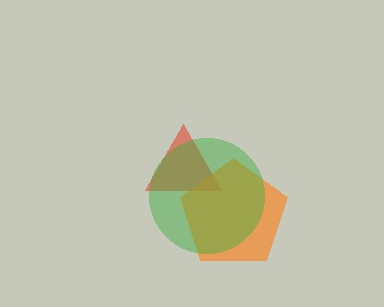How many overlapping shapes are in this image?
There are 3 overlapping shapes in the image.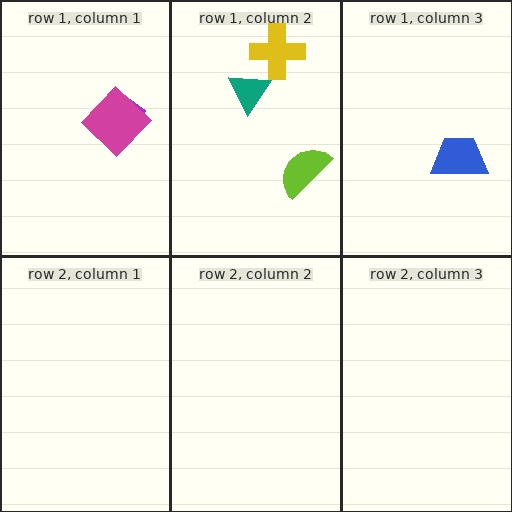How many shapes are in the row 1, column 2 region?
3.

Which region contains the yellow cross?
The row 1, column 2 region.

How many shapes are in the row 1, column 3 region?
1.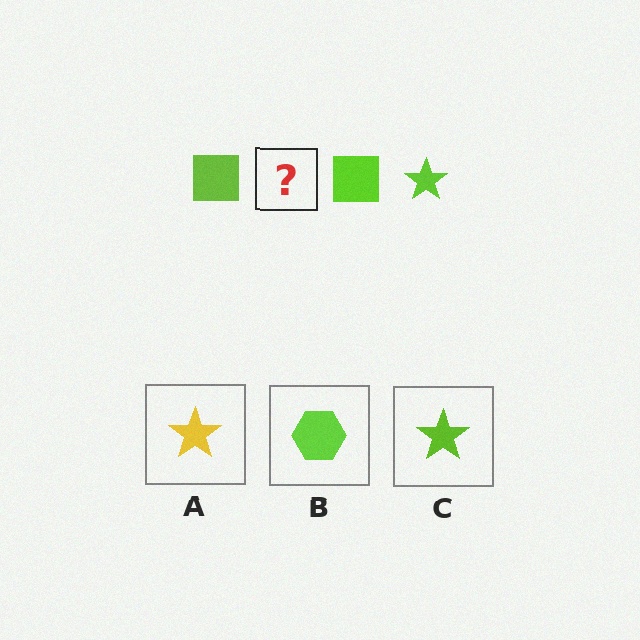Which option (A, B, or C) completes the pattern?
C.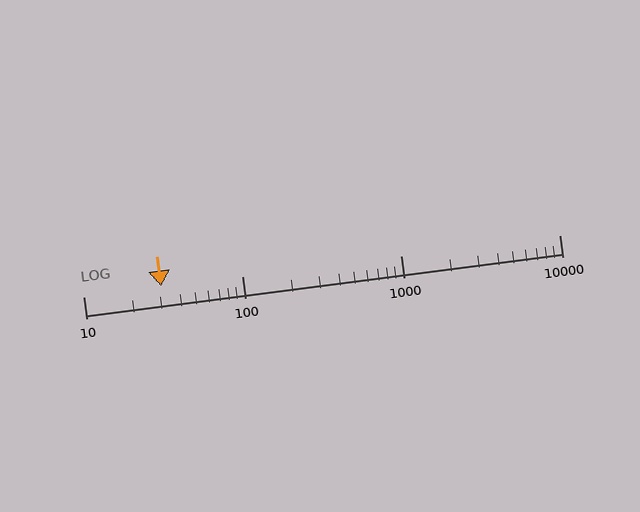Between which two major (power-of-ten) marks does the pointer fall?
The pointer is between 10 and 100.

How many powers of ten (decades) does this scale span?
The scale spans 3 decades, from 10 to 10000.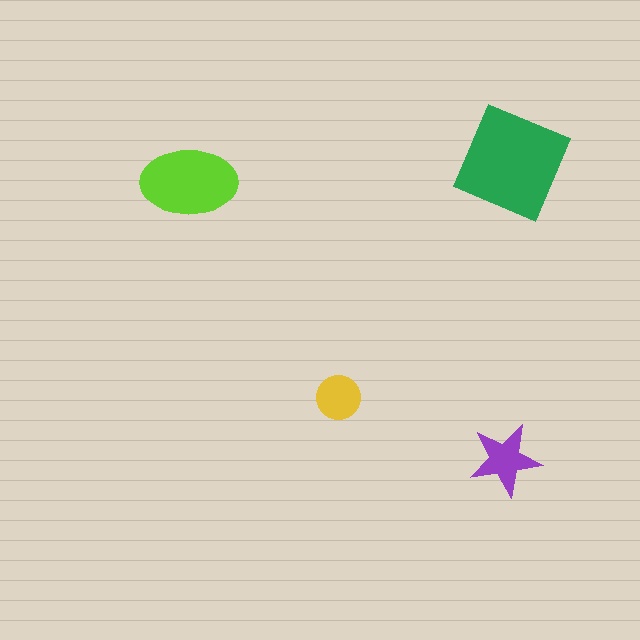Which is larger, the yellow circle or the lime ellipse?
The lime ellipse.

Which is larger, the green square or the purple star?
The green square.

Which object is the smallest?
The yellow circle.